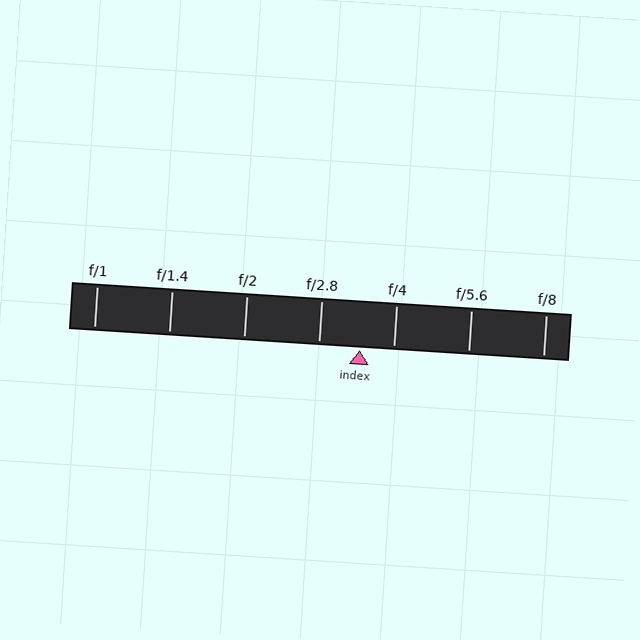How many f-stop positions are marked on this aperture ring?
There are 7 f-stop positions marked.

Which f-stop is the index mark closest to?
The index mark is closest to f/4.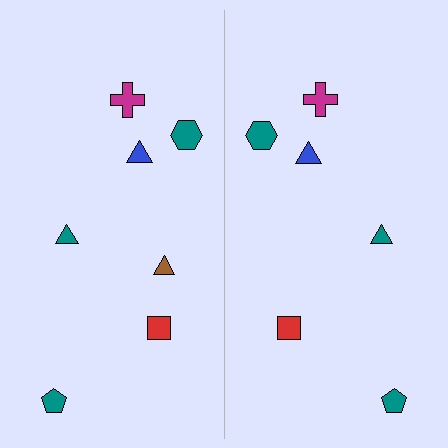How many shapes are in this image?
There are 13 shapes in this image.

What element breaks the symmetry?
A brown triangle is missing from the right side.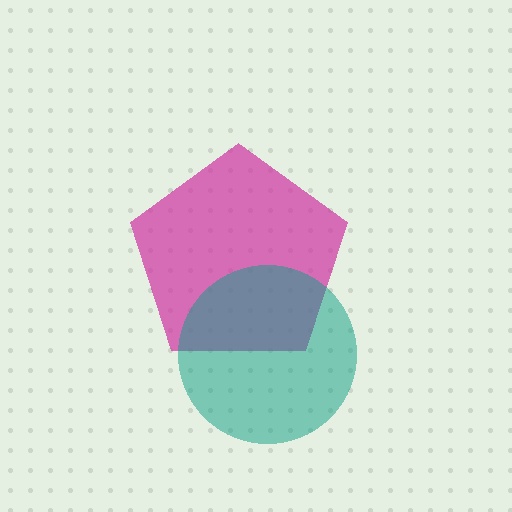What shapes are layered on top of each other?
The layered shapes are: a magenta pentagon, a teal circle.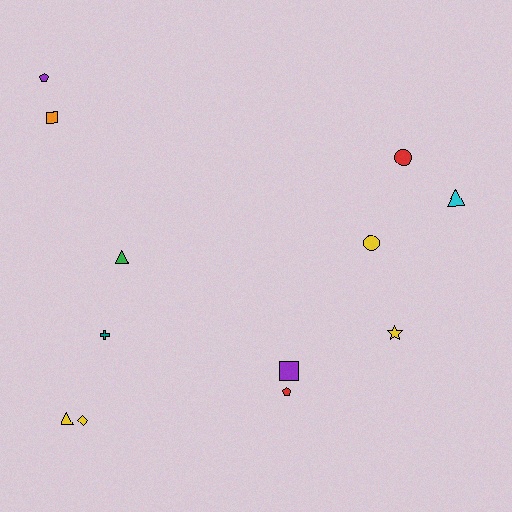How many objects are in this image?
There are 12 objects.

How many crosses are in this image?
There is 1 cross.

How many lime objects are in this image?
There are no lime objects.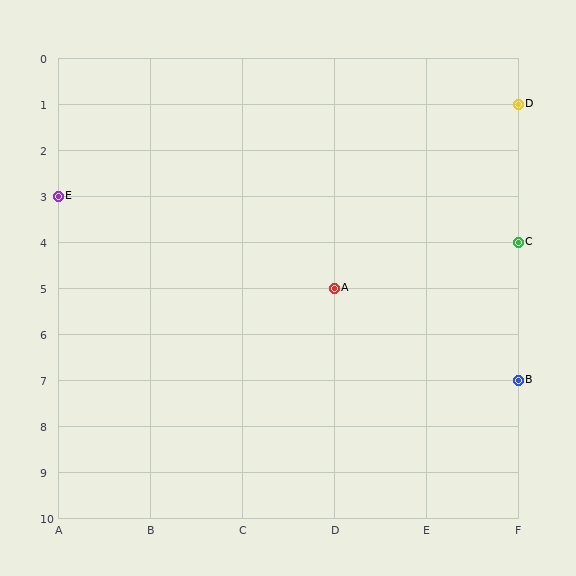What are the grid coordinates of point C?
Point C is at grid coordinates (F, 4).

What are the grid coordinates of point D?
Point D is at grid coordinates (F, 1).